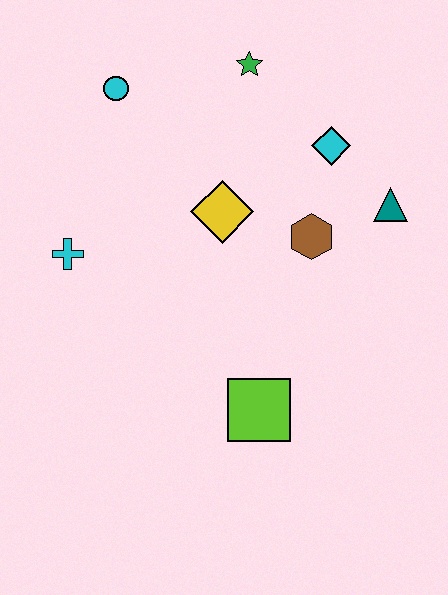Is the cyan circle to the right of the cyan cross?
Yes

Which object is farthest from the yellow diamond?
The lime square is farthest from the yellow diamond.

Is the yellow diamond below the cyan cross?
No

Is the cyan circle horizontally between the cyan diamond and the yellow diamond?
No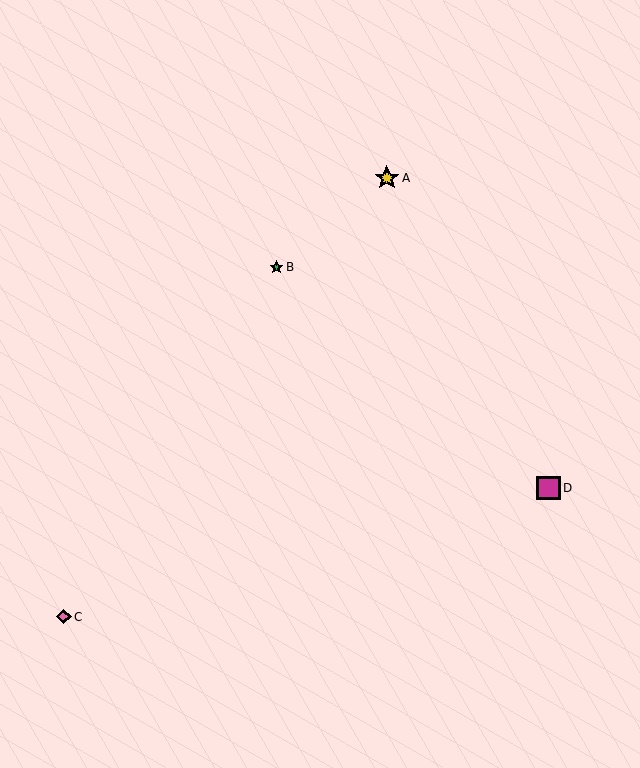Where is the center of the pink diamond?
The center of the pink diamond is at (64, 617).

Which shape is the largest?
The yellow star (labeled A) is the largest.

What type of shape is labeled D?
Shape D is a magenta square.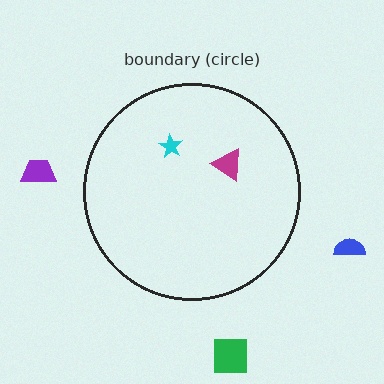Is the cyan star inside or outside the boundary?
Inside.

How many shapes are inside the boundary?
2 inside, 3 outside.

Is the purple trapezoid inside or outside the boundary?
Outside.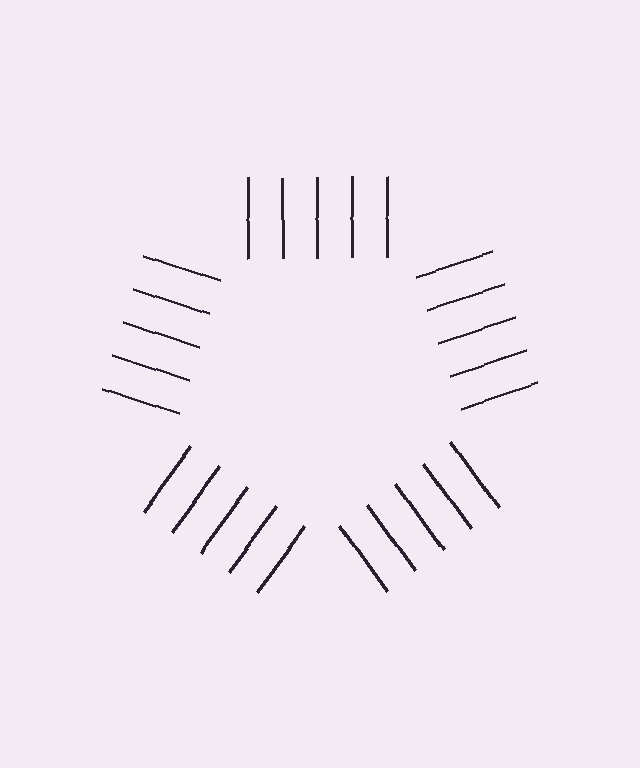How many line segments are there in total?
25 — 5 along each of the 5 edges.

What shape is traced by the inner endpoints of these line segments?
An illusory pentagon — the line segments terminate on its edges but no continuous stroke is drawn.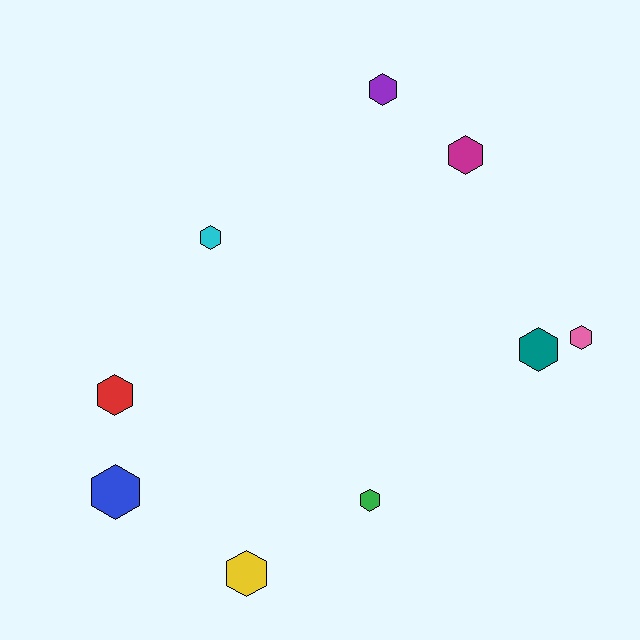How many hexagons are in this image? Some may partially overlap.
There are 9 hexagons.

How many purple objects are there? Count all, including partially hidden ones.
There is 1 purple object.